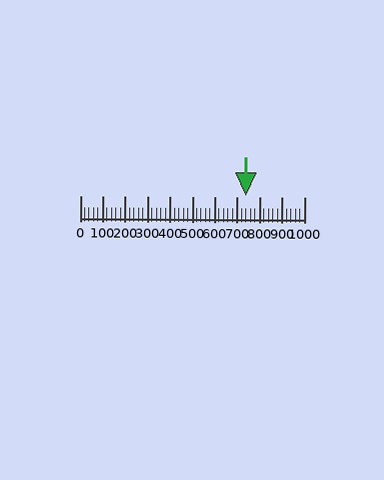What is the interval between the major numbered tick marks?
The major tick marks are spaced 100 units apart.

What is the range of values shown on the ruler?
The ruler shows values from 0 to 1000.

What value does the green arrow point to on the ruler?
The green arrow points to approximately 740.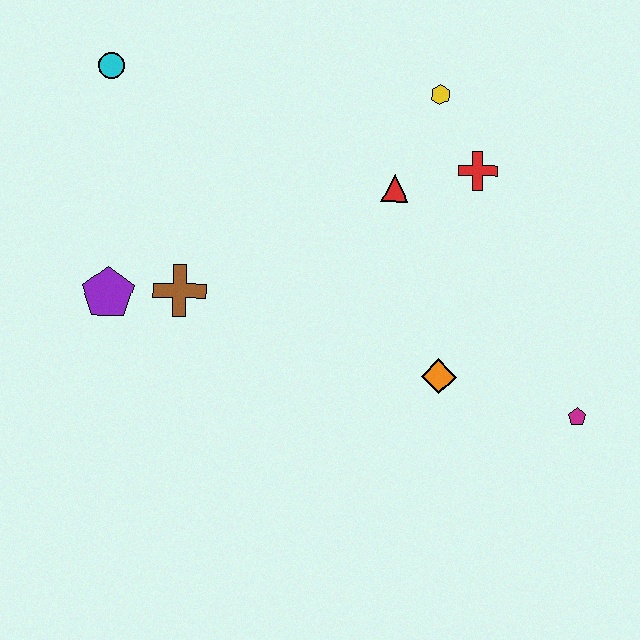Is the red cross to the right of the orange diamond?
Yes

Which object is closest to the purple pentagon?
The brown cross is closest to the purple pentagon.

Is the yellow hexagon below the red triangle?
No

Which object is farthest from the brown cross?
The magenta pentagon is farthest from the brown cross.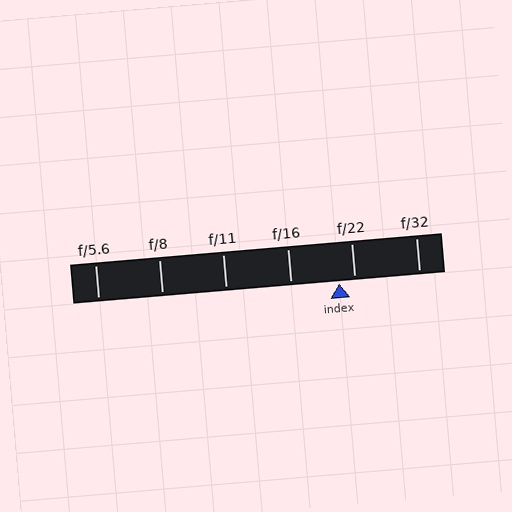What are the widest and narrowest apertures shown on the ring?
The widest aperture shown is f/5.6 and the narrowest is f/32.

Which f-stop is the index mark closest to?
The index mark is closest to f/22.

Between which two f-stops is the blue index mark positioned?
The index mark is between f/16 and f/22.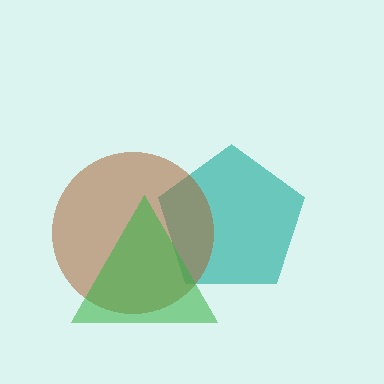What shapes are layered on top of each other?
The layered shapes are: a teal pentagon, a brown circle, a green triangle.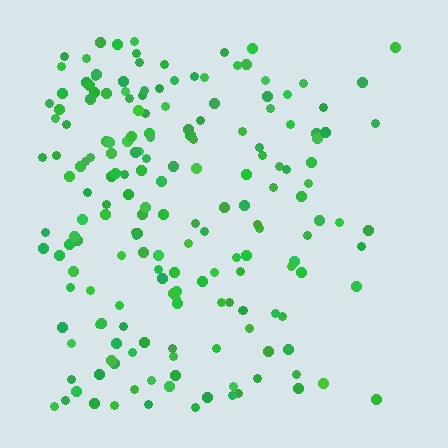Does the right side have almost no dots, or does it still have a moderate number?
Still a moderate number, just noticeably fewer than the left.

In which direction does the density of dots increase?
From right to left, with the left side densest.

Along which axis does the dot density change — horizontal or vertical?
Horizontal.